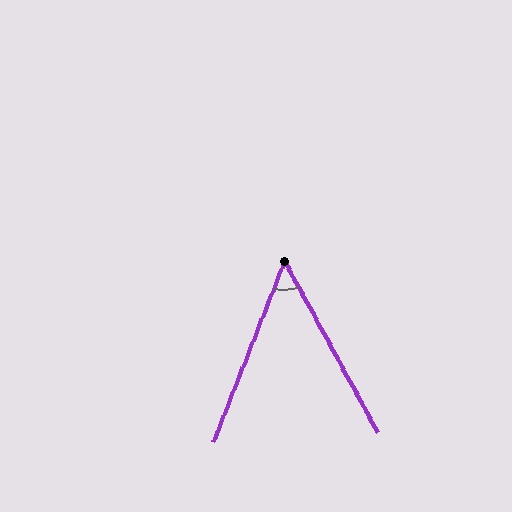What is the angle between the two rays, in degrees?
Approximately 50 degrees.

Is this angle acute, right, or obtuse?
It is acute.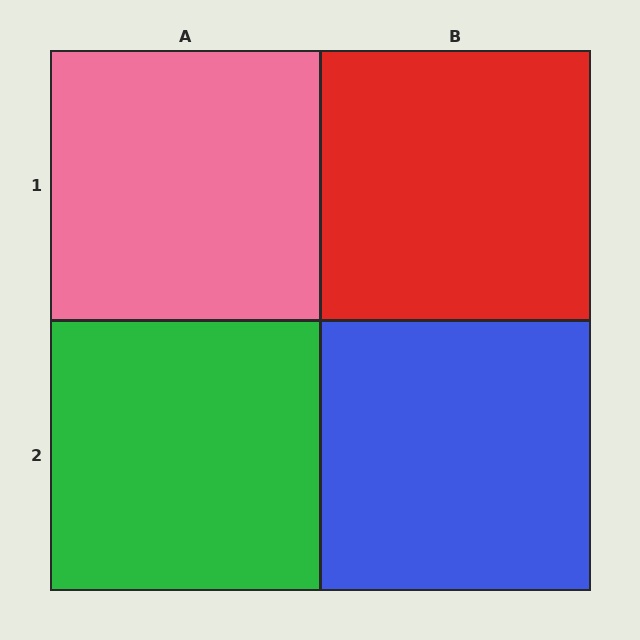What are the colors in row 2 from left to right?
Green, blue.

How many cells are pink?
1 cell is pink.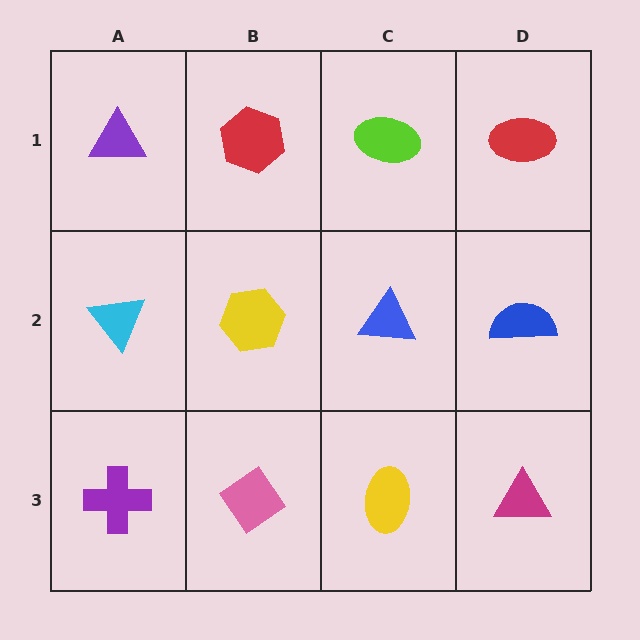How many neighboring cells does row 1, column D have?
2.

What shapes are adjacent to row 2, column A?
A purple triangle (row 1, column A), a purple cross (row 3, column A), a yellow hexagon (row 2, column B).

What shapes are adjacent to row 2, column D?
A red ellipse (row 1, column D), a magenta triangle (row 3, column D), a blue triangle (row 2, column C).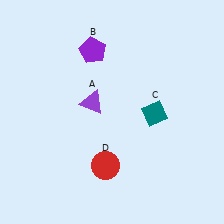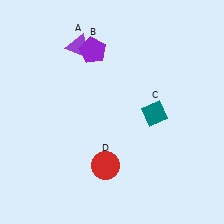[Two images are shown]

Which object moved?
The purple triangle (A) moved up.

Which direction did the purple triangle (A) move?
The purple triangle (A) moved up.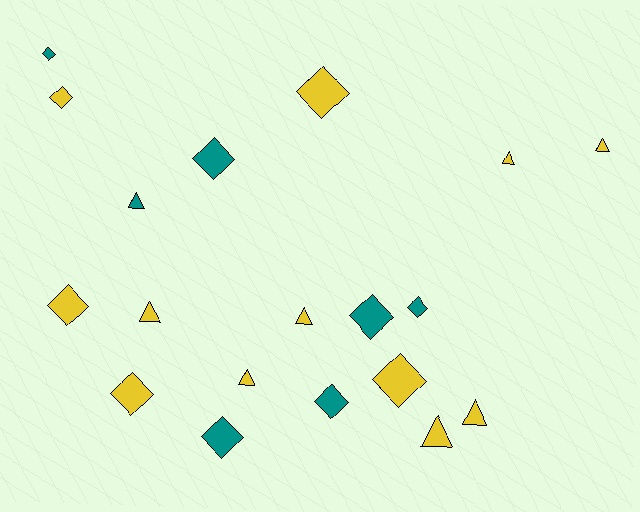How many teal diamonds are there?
There are 6 teal diamonds.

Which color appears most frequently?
Yellow, with 12 objects.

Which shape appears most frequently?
Diamond, with 11 objects.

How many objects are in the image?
There are 19 objects.